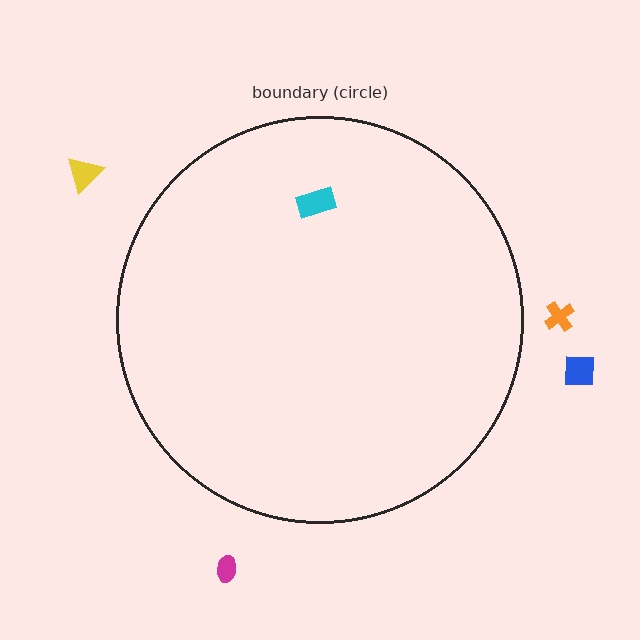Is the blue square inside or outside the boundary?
Outside.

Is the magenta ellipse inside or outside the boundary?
Outside.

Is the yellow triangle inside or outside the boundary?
Outside.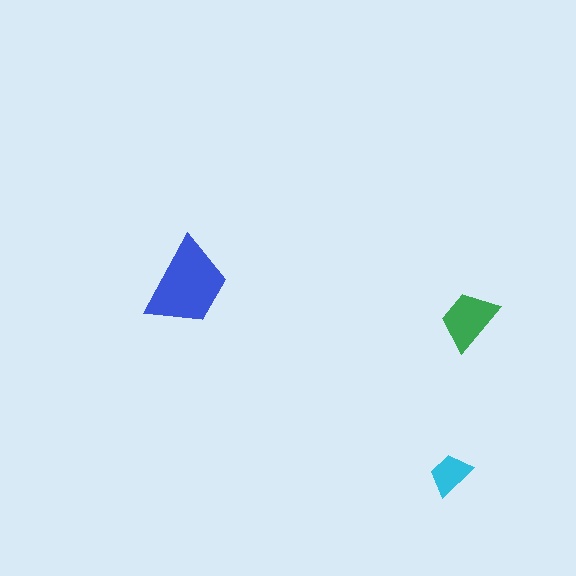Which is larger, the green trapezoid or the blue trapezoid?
The blue one.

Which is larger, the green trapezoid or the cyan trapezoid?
The green one.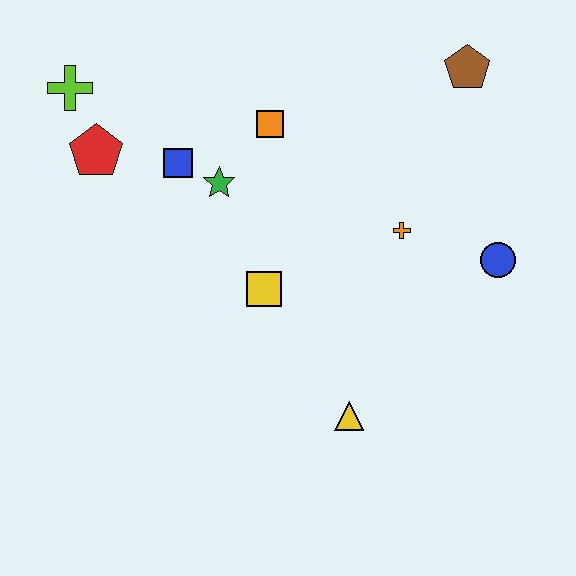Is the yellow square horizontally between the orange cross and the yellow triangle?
No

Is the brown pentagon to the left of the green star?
No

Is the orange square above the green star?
Yes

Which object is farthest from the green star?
The blue circle is farthest from the green star.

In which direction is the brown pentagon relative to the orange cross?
The brown pentagon is above the orange cross.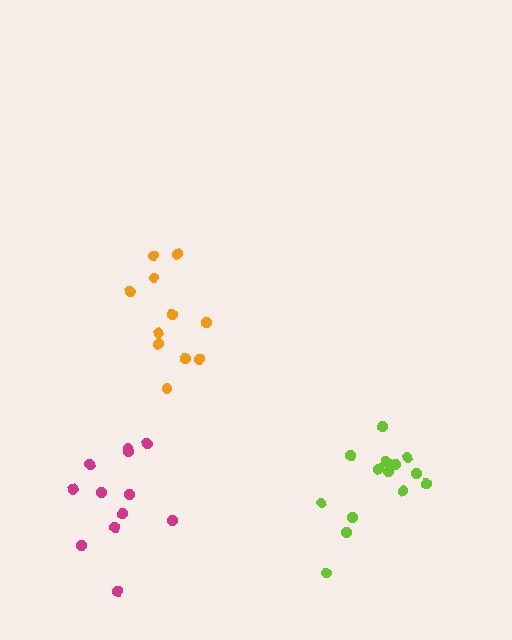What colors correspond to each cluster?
The clusters are colored: lime, orange, magenta.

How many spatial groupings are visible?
There are 3 spatial groupings.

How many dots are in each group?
Group 1: 14 dots, Group 2: 11 dots, Group 3: 12 dots (37 total).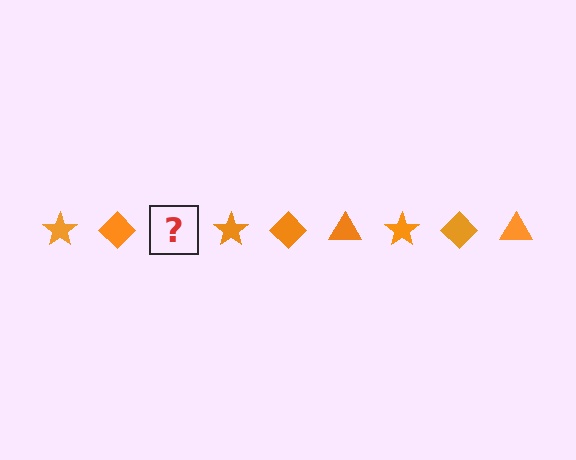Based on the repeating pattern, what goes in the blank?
The blank should be an orange triangle.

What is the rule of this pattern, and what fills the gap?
The rule is that the pattern cycles through star, diamond, triangle shapes in orange. The gap should be filled with an orange triangle.